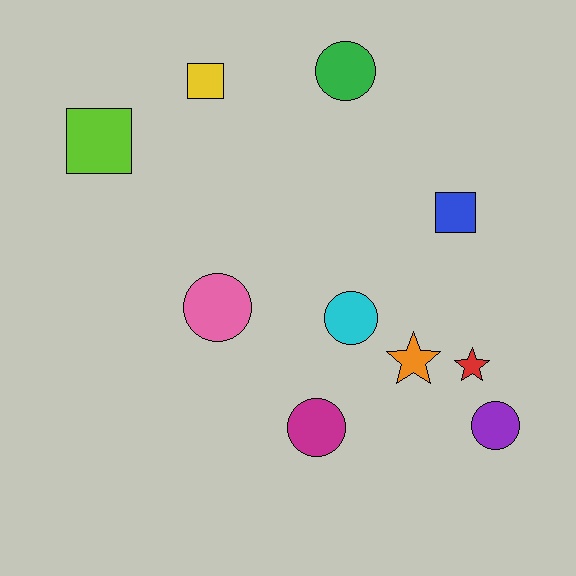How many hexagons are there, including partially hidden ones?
There are no hexagons.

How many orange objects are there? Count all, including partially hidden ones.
There is 1 orange object.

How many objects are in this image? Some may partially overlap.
There are 10 objects.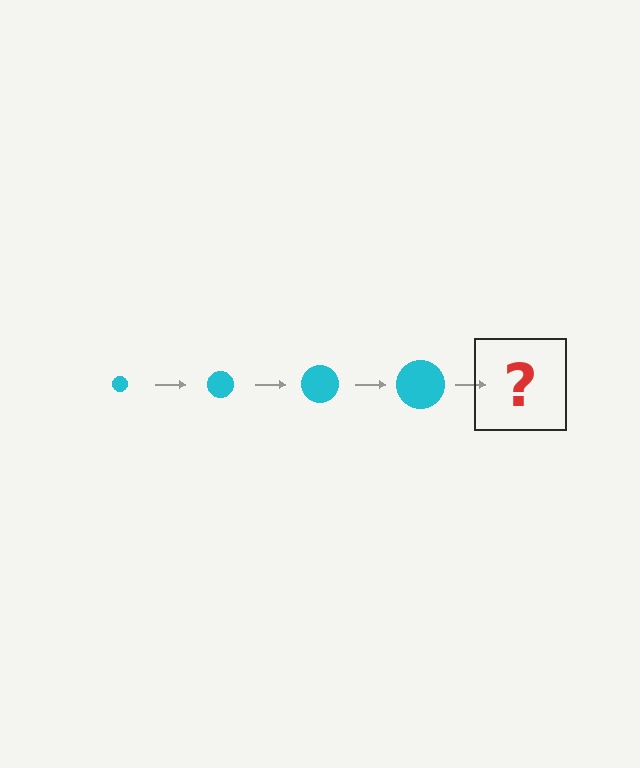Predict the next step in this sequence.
The next step is a cyan circle, larger than the previous one.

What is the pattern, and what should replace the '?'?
The pattern is that the circle gets progressively larger each step. The '?' should be a cyan circle, larger than the previous one.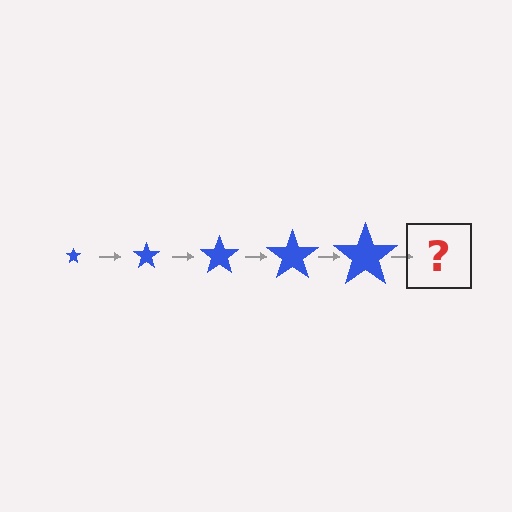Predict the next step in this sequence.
The next step is a blue star, larger than the previous one.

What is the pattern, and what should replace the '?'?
The pattern is that the star gets progressively larger each step. The '?' should be a blue star, larger than the previous one.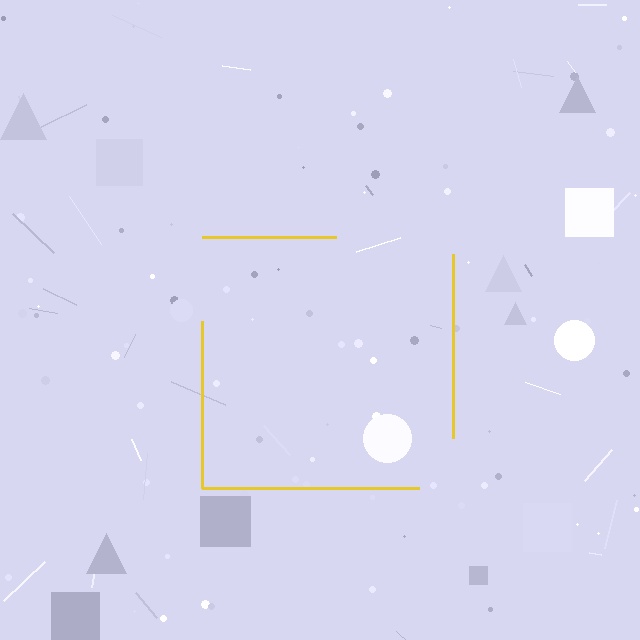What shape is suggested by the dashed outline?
The dashed outline suggests a square.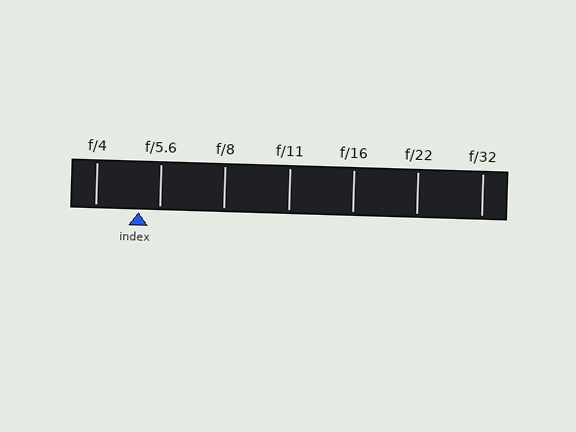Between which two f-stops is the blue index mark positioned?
The index mark is between f/4 and f/5.6.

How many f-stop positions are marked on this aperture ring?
There are 7 f-stop positions marked.